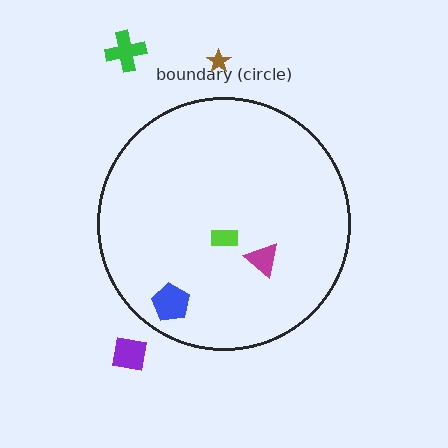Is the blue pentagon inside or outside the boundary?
Inside.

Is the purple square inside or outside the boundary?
Outside.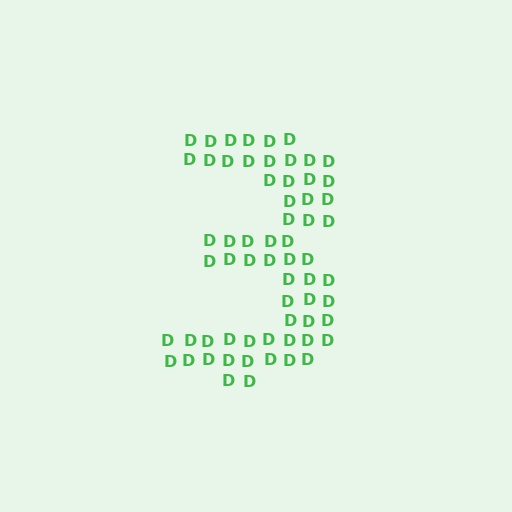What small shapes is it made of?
It is made of small letter D's.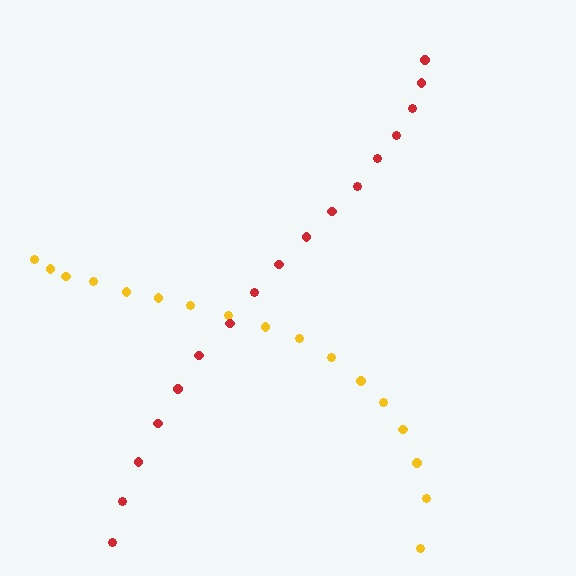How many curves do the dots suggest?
There are 2 distinct paths.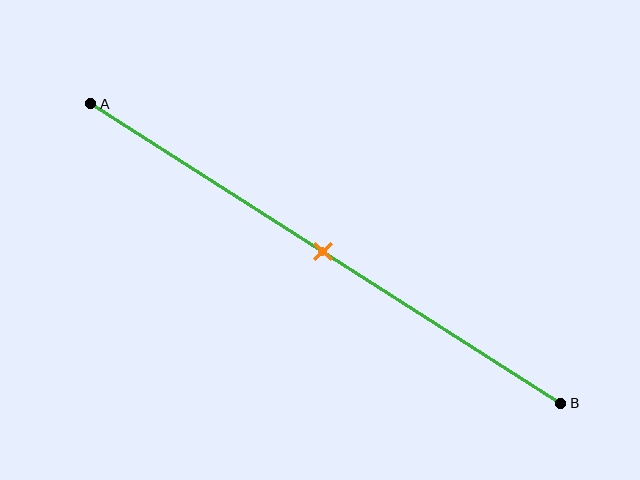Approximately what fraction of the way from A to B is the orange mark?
The orange mark is approximately 50% of the way from A to B.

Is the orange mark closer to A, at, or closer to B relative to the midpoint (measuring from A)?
The orange mark is approximately at the midpoint of segment AB.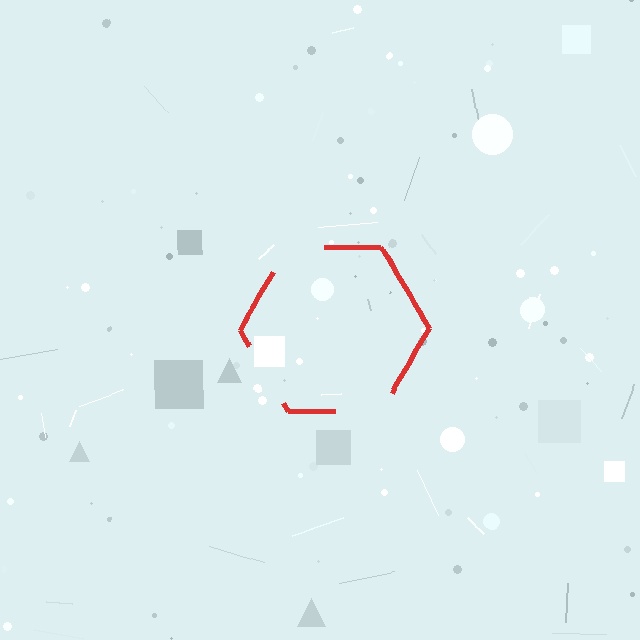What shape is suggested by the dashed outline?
The dashed outline suggests a hexagon.